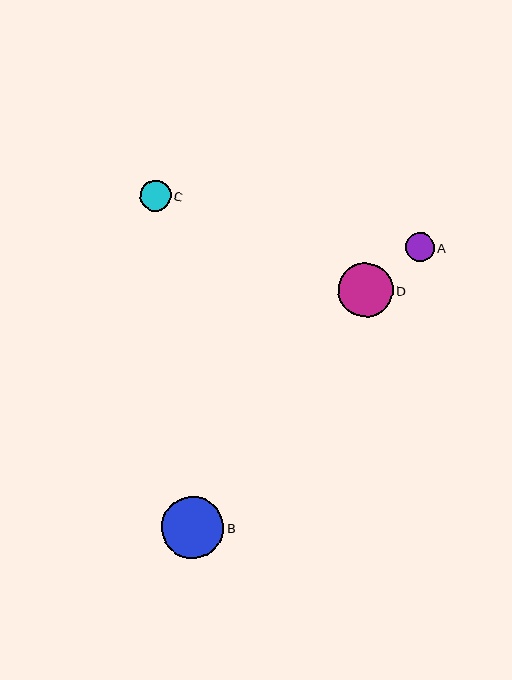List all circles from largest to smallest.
From largest to smallest: B, D, C, A.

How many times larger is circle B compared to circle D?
Circle B is approximately 1.1 times the size of circle D.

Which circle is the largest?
Circle B is the largest with a size of approximately 62 pixels.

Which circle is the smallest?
Circle A is the smallest with a size of approximately 29 pixels.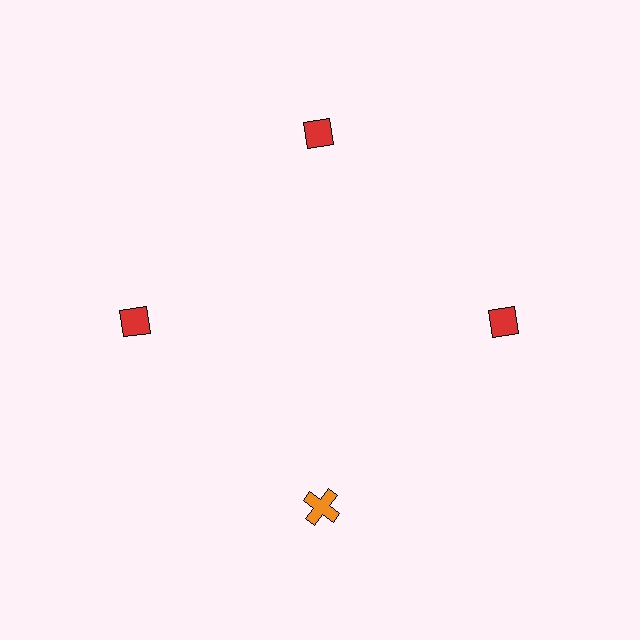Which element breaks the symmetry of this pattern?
The orange cross at roughly the 6 o'clock position breaks the symmetry. All other shapes are red diamonds.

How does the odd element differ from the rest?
It differs in both color (orange instead of red) and shape (cross instead of diamond).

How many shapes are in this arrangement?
There are 4 shapes arranged in a ring pattern.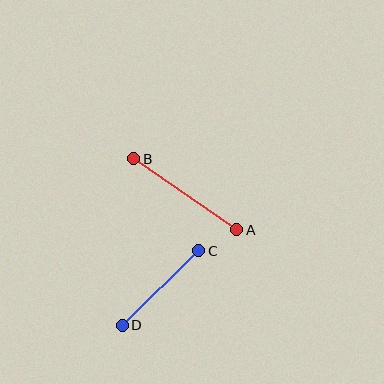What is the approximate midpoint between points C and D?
The midpoint is at approximately (161, 288) pixels.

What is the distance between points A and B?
The distance is approximately 125 pixels.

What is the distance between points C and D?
The distance is approximately 107 pixels.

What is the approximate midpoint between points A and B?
The midpoint is at approximately (185, 194) pixels.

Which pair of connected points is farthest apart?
Points A and B are farthest apart.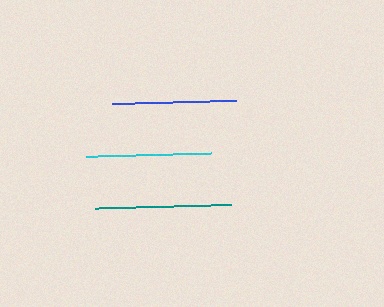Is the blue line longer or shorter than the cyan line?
The cyan line is longer than the blue line.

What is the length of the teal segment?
The teal segment is approximately 136 pixels long.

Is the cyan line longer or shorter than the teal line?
The teal line is longer than the cyan line.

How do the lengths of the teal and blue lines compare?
The teal and blue lines are approximately the same length.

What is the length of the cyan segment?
The cyan segment is approximately 125 pixels long.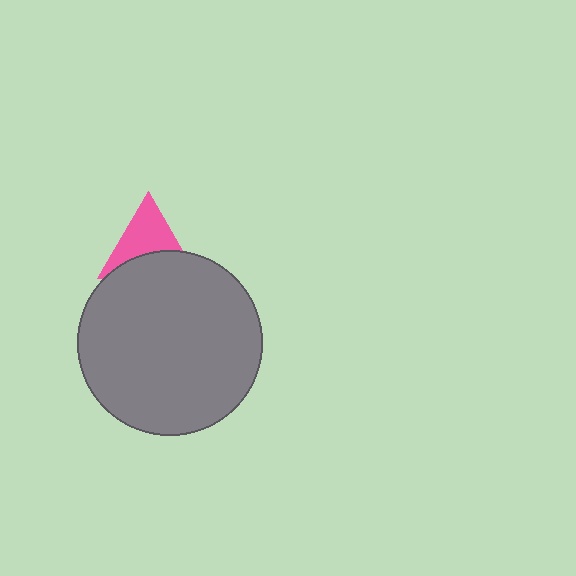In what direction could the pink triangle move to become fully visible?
The pink triangle could move up. That would shift it out from behind the gray circle entirely.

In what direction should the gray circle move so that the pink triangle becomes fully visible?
The gray circle should move down. That is the shortest direction to clear the overlap and leave the pink triangle fully visible.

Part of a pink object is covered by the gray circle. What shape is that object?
It is a triangle.